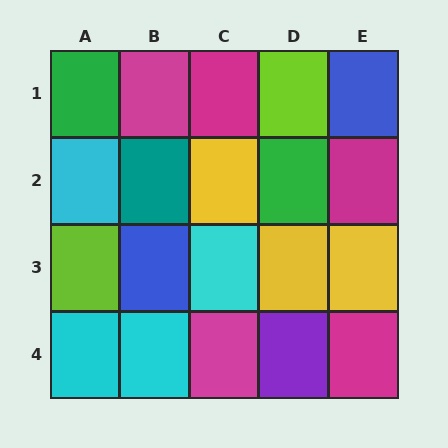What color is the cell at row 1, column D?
Lime.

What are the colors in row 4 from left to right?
Cyan, cyan, magenta, purple, magenta.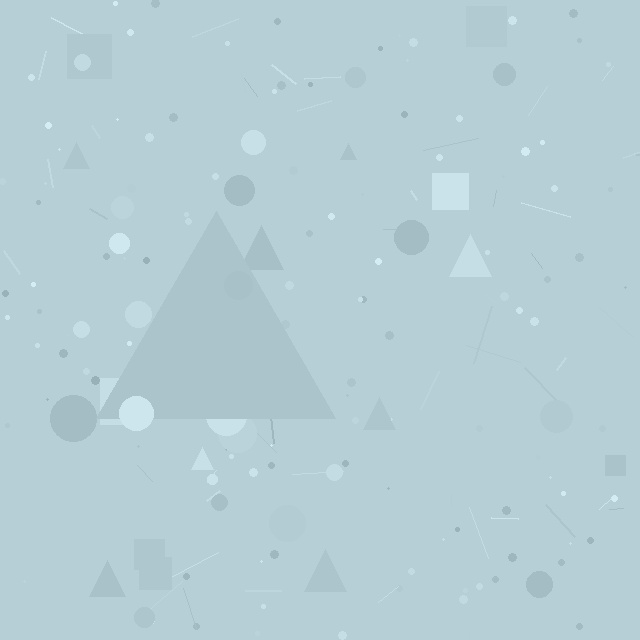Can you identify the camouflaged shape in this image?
The camouflaged shape is a triangle.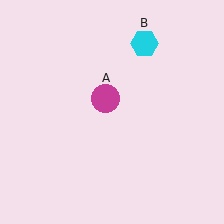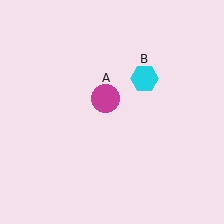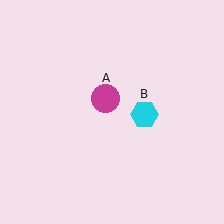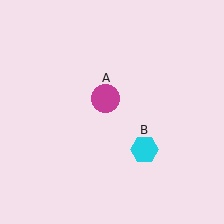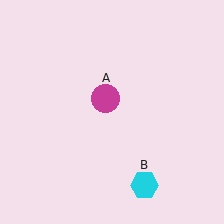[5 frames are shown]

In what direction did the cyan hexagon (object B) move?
The cyan hexagon (object B) moved down.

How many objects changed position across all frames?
1 object changed position: cyan hexagon (object B).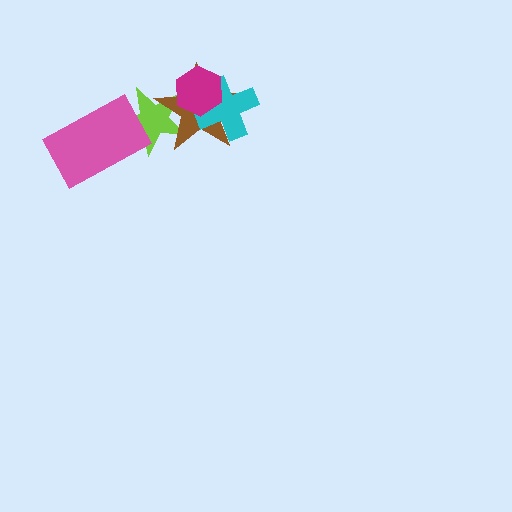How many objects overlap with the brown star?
3 objects overlap with the brown star.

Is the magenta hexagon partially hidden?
No, no other shape covers it.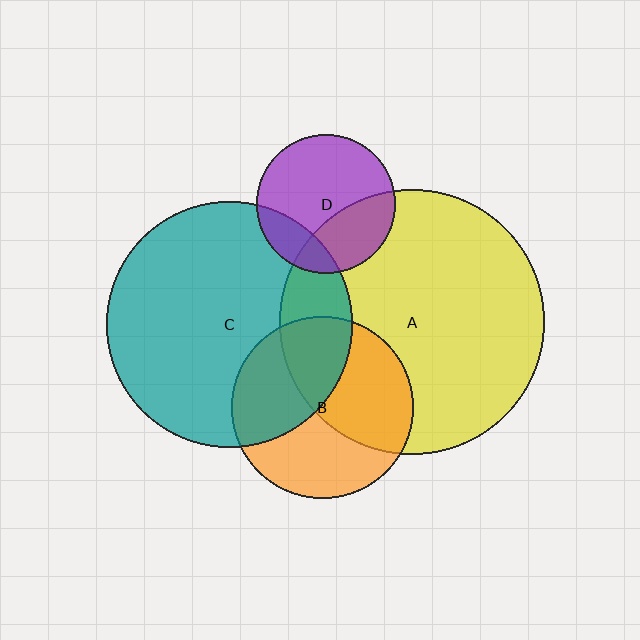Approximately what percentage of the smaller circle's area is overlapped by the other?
Approximately 20%.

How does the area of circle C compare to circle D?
Approximately 3.1 times.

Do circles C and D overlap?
Yes.